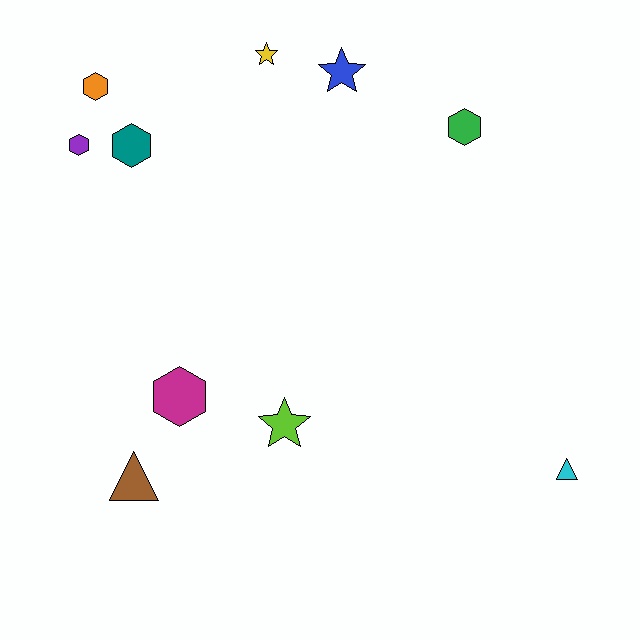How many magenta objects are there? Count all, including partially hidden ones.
There is 1 magenta object.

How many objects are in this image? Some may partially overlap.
There are 10 objects.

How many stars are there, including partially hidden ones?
There are 3 stars.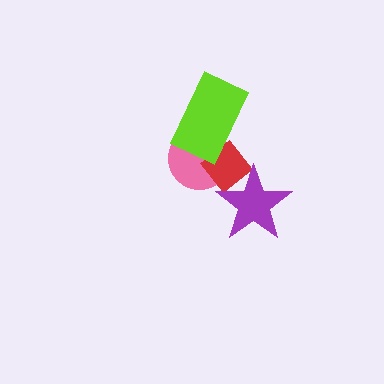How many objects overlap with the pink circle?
2 objects overlap with the pink circle.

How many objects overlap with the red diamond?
3 objects overlap with the red diamond.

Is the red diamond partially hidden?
Yes, it is partially covered by another shape.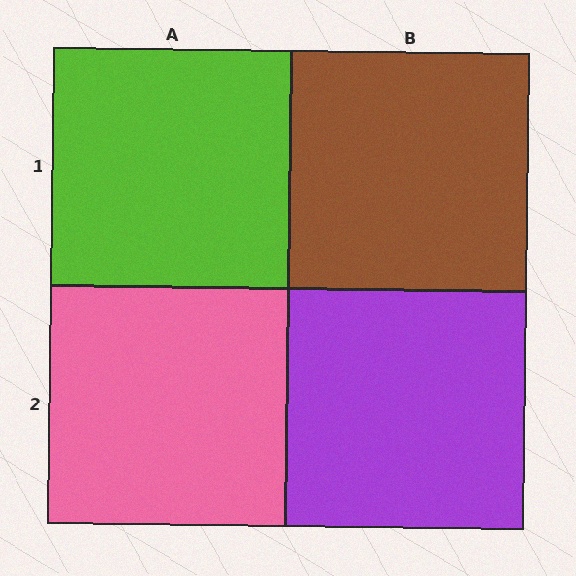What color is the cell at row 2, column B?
Purple.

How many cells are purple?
1 cell is purple.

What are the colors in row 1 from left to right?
Lime, brown.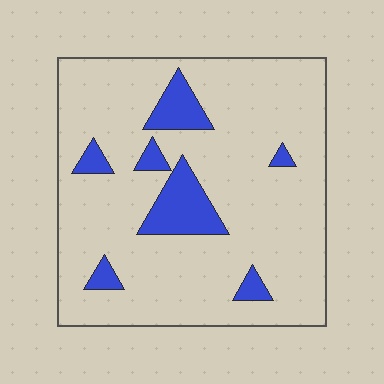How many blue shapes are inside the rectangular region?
7.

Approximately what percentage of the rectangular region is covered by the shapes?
Approximately 15%.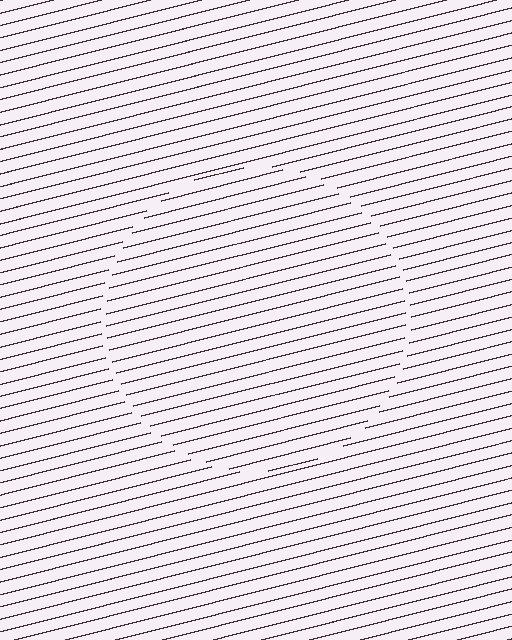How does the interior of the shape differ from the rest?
The interior of the shape contains the same grating, shifted by half a period — the contour is defined by the phase discontinuity where line-ends from the inner and outer gratings abut.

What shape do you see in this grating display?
An illusory circle. The interior of the shape contains the same grating, shifted by half a period — the contour is defined by the phase discontinuity where line-ends from the inner and outer gratings abut.